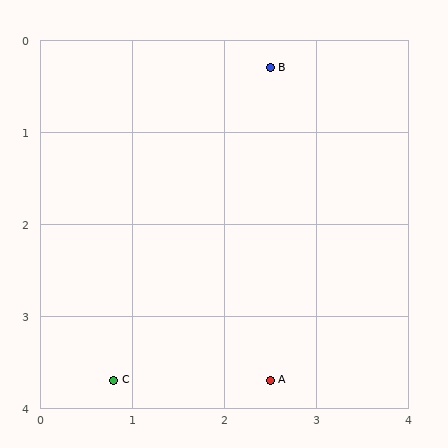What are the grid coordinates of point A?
Point A is at approximately (2.5, 3.7).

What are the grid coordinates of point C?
Point C is at approximately (0.8, 3.7).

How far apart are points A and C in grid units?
Points A and C are about 1.7 grid units apart.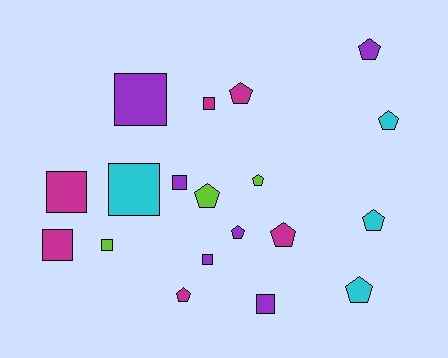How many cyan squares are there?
There is 1 cyan square.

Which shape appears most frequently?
Pentagon, with 10 objects.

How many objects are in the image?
There are 19 objects.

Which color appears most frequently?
Magenta, with 6 objects.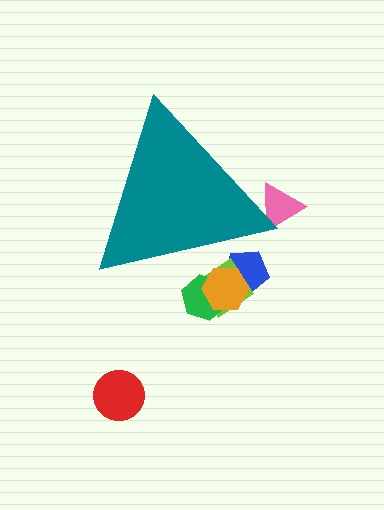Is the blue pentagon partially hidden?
Yes, the blue pentagon is partially hidden behind the teal triangle.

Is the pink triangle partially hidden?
Yes, the pink triangle is partially hidden behind the teal triangle.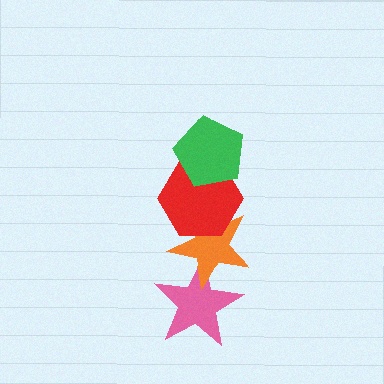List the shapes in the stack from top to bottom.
From top to bottom: the green pentagon, the red hexagon, the orange star, the pink star.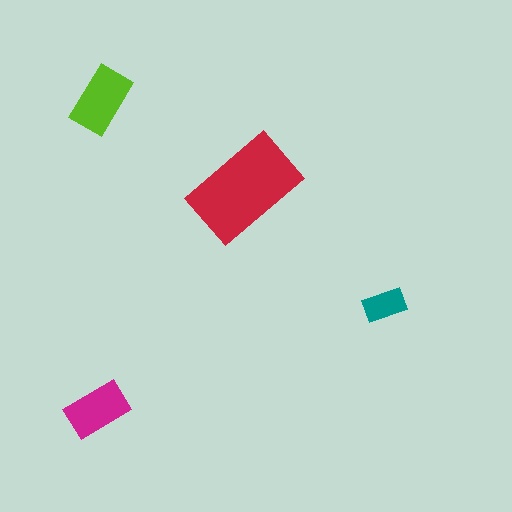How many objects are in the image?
There are 4 objects in the image.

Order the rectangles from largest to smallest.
the red one, the lime one, the magenta one, the teal one.